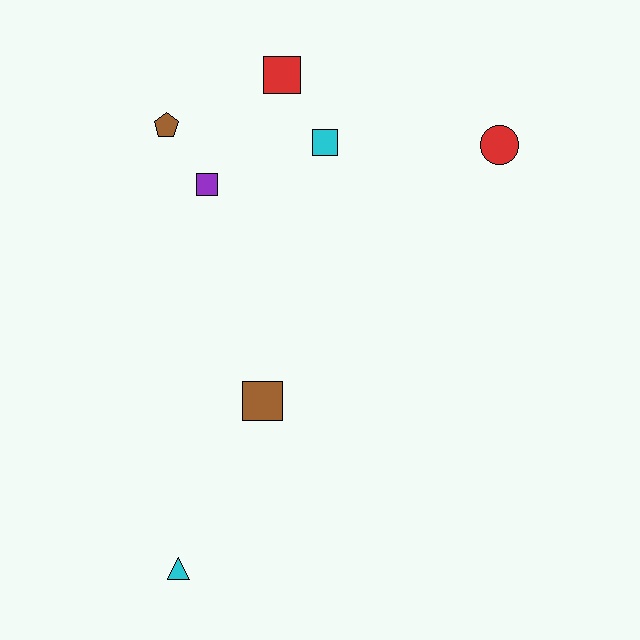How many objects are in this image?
There are 7 objects.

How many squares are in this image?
There are 4 squares.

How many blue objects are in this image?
There are no blue objects.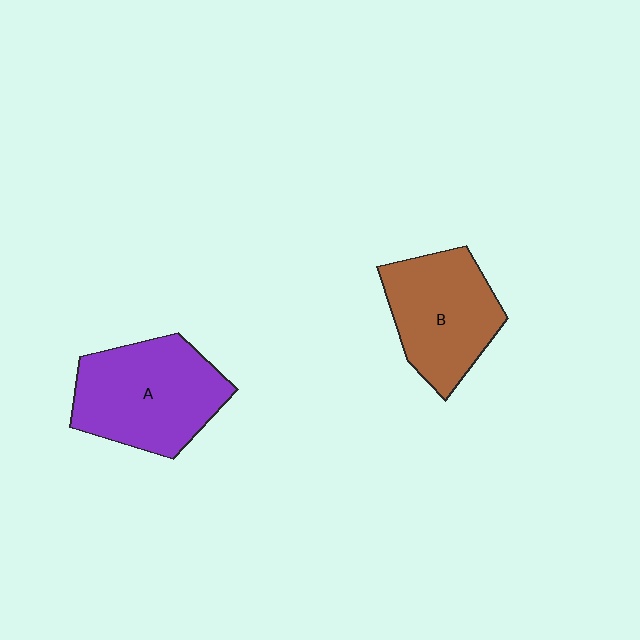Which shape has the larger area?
Shape A (purple).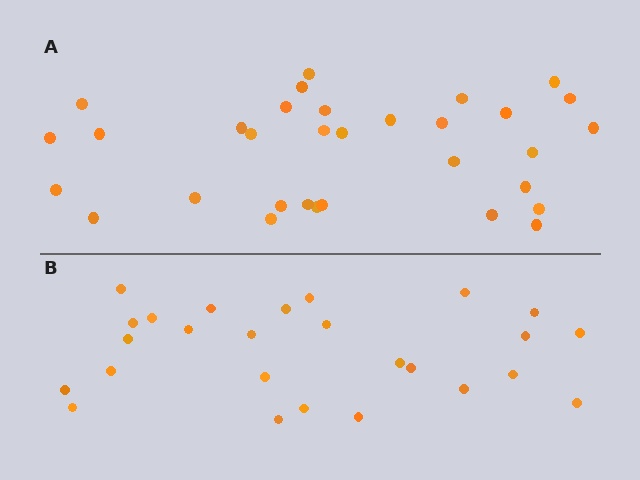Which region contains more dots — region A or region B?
Region A (the top region) has more dots.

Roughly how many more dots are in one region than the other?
Region A has about 6 more dots than region B.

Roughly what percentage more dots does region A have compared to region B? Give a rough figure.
About 25% more.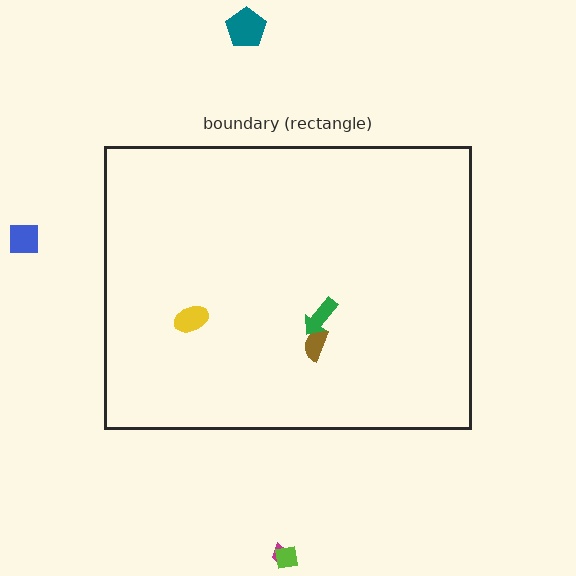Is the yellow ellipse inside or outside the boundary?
Inside.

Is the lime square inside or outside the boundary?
Outside.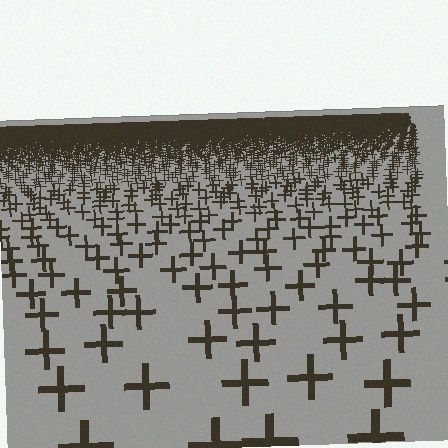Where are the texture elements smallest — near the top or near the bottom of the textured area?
Near the top.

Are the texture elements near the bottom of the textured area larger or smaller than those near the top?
Larger. Near the bottom, elements are closer to the viewer and appear at a bigger on-screen size.